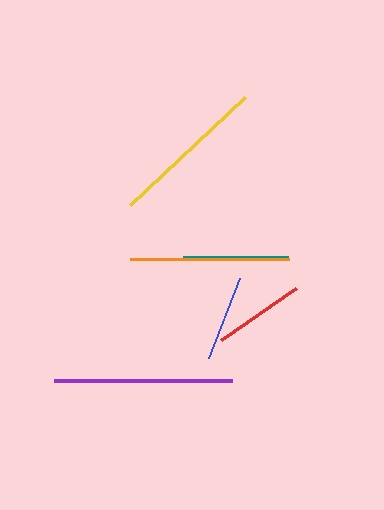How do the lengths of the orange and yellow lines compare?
The orange and yellow lines are approximately the same length.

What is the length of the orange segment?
The orange segment is approximately 159 pixels long.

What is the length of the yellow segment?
The yellow segment is approximately 158 pixels long.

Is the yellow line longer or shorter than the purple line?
The purple line is longer than the yellow line.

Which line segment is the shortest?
The blue line is the shortest at approximately 86 pixels.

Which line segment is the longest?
The purple line is the longest at approximately 178 pixels.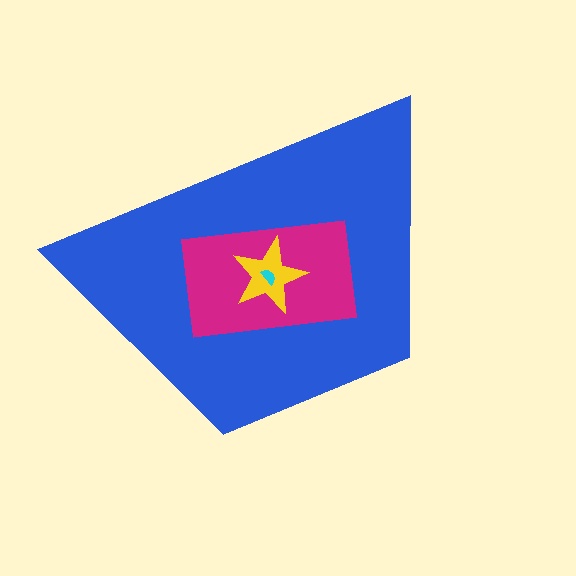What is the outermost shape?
The blue trapezoid.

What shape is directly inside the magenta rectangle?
The yellow star.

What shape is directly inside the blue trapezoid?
The magenta rectangle.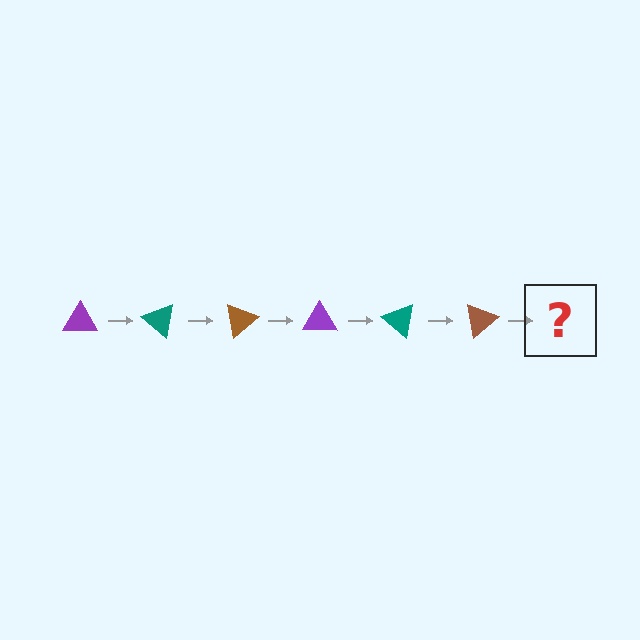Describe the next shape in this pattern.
It should be a purple triangle, rotated 240 degrees from the start.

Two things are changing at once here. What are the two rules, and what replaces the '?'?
The two rules are that it rotates 40 degrees each step and the color cycles through purple, teal, and brown. The '?' should be a purple triangle, rotated 240 degrees from the start.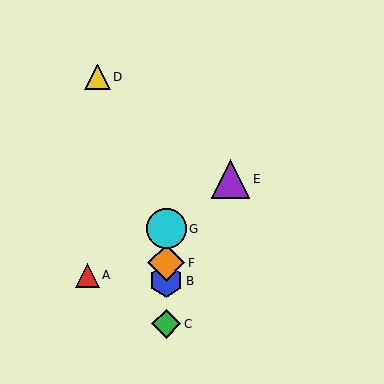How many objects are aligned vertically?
4 objects (B, C, F, G) are aligned vertically.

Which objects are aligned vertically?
Objects B, C, F, G are aligned vertically.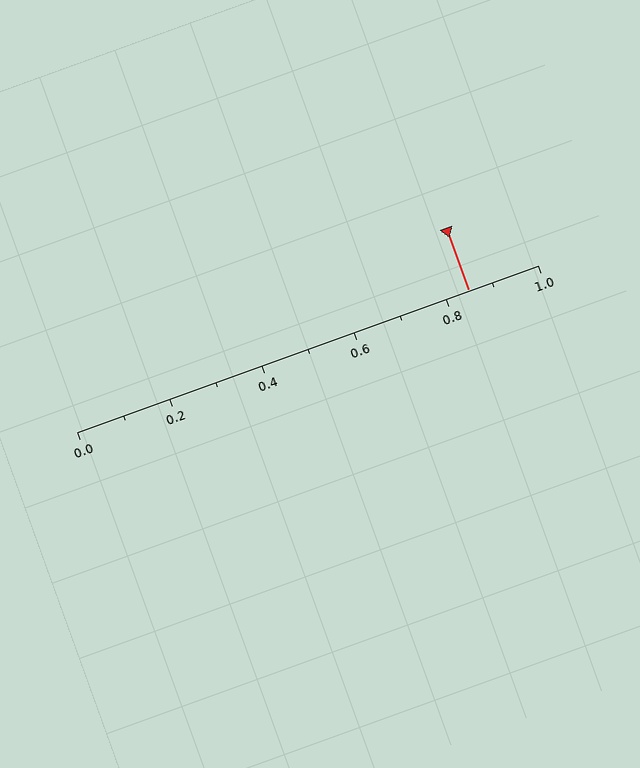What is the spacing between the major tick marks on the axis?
The major ticks are spaced 0.2 apart.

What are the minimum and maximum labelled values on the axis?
The axis runs from 0.0 to 1.0.